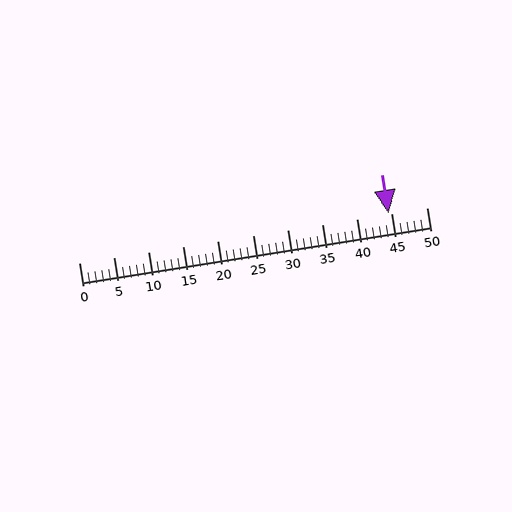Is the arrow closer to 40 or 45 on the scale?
The arrow is closer to 45.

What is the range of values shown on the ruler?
The ruler shows values from 0 to 50.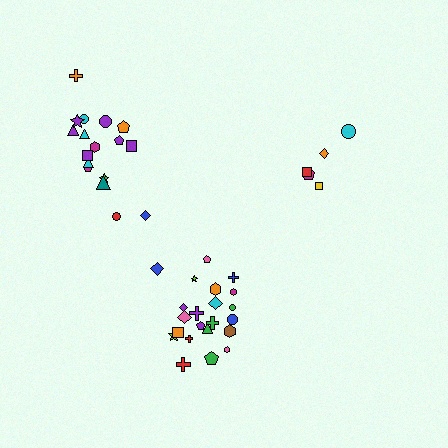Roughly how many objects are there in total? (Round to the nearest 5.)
Roughly 45 objects in total.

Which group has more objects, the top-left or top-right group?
The top-left group.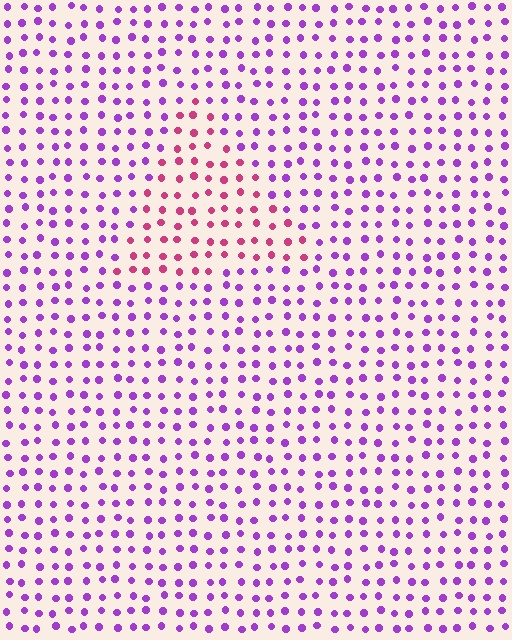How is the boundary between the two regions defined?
The boundary is defined purely by a slight shift in hue (about 49 degrees). Spacing, size, and orientation are identical on both sides.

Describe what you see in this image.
The image is filled with small purple elements in a uniform arrangement. A triangle-shaped region is visible where the elements are tinted to a slightly different hue, forming a subtle color boundary.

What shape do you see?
I see a triangle.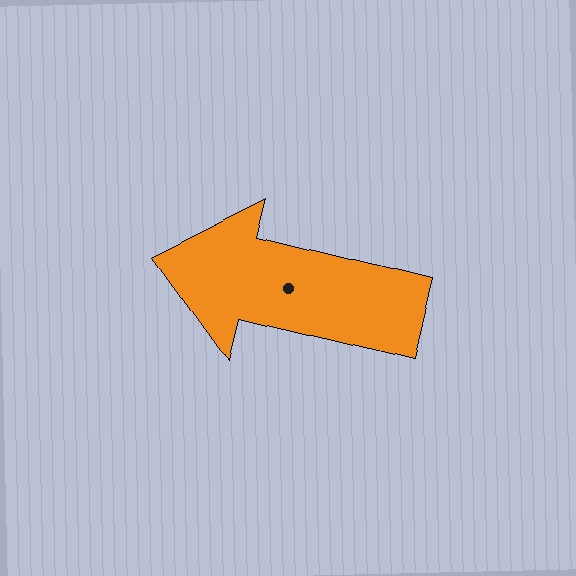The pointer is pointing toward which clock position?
Roughly 9 o'clock.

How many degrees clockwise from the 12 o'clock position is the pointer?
Approximately 284 degrees.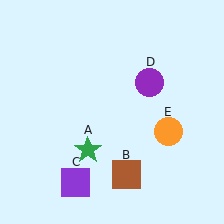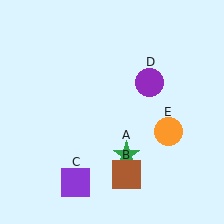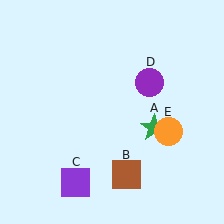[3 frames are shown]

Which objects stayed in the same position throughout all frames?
Brown square (object B) and purple square (object C) and purple circle (object D) and orange circle (object E) remained stationary.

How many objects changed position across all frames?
1 object changed position: green star (object A).